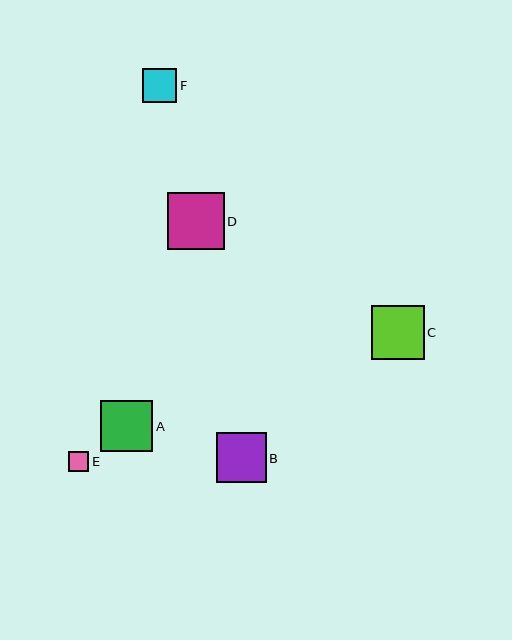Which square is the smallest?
Square E is the smallest with a size of approximately 21 pixels.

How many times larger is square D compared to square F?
Square D is approximately 1.6 times the size of square F.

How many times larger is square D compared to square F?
Square D is approximately 1.6 times the size of square F.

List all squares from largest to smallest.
From largest to smallest: D, C, A, B, F, E.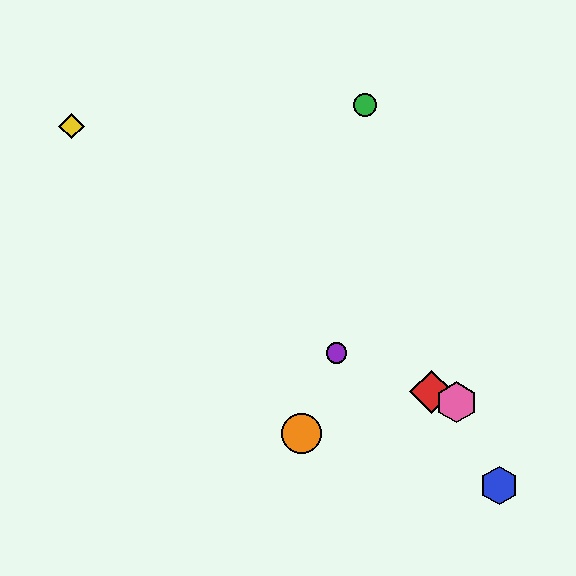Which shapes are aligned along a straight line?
The red diamond, the purple circle, the cyan diamond, the pink hexagon are aligned along a straight line.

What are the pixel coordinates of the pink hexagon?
The pink hexagon is at (457, 402).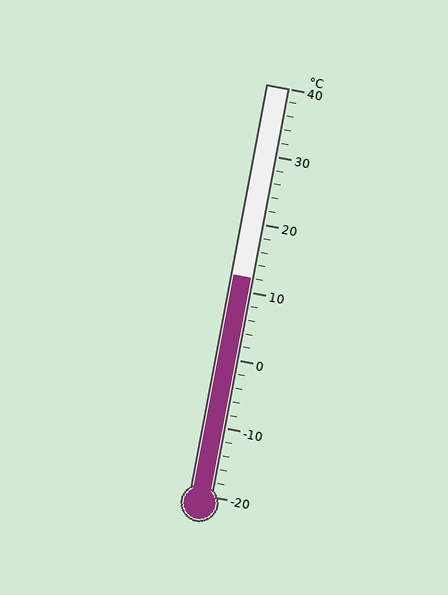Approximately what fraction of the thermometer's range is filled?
The thermometer is filled to approximately 55% of its range.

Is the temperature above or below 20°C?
The temperature is below 20°C.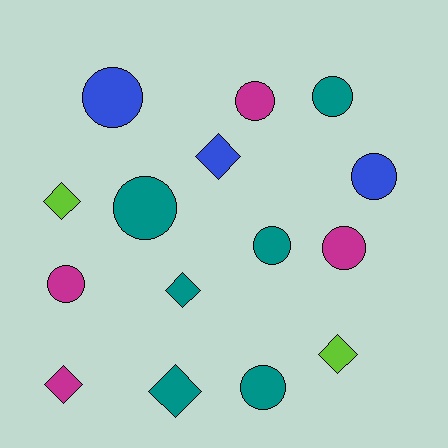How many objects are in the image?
There are 15 objects.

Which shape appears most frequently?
Circle, with 9 objects.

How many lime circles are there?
There are no lime circles.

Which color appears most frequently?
Teal, with 6 objects.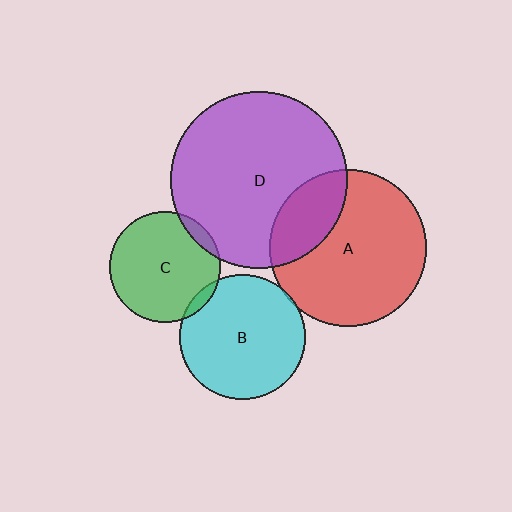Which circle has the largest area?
Circle D (purple).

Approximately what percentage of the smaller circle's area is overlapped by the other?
Approximately 5%.